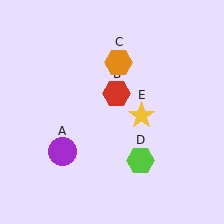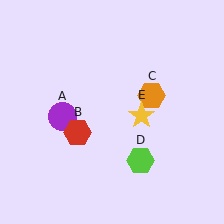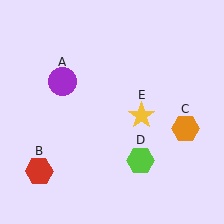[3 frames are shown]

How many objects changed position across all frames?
3 objects changed position: purple circle (object A), red hexagon (object B), orange hexagon (object C).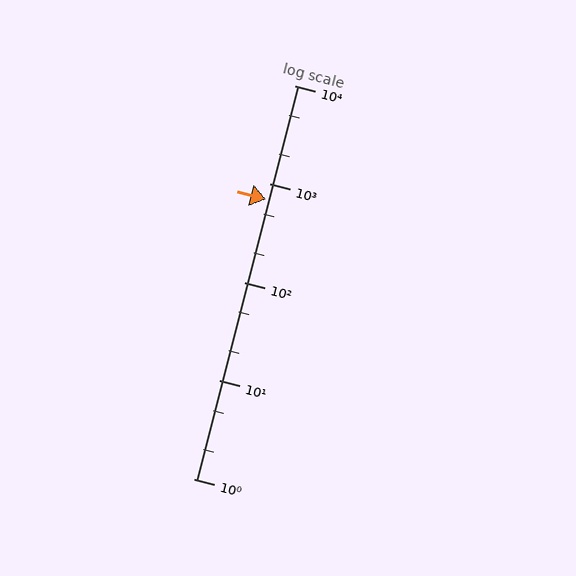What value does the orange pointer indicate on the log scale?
The pointer indicates approximately 690.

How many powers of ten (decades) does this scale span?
The scale spans 4 decades, from 1 to 10000.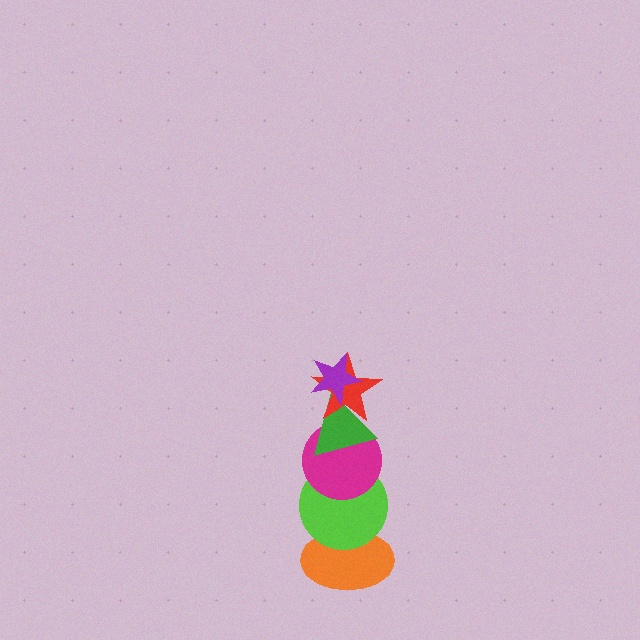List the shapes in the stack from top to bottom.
From top to bottom: the purple star, the red star, the green triangle, the magenta circle, the lime circle, the orange ellipse.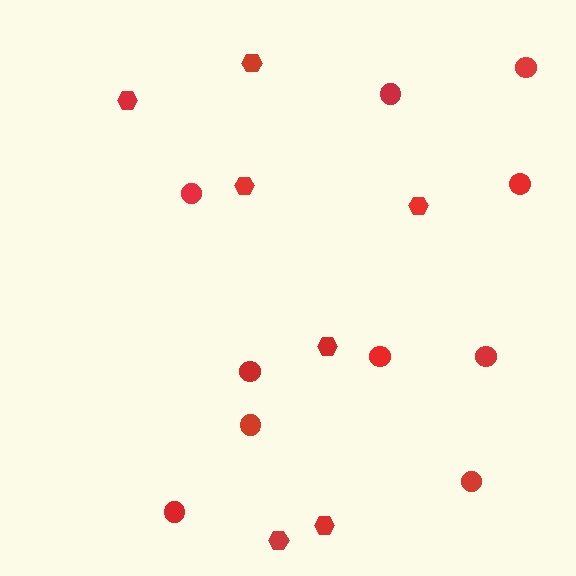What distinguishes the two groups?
There are 2 groups: one group of hexagons (7) and one group of circles (10).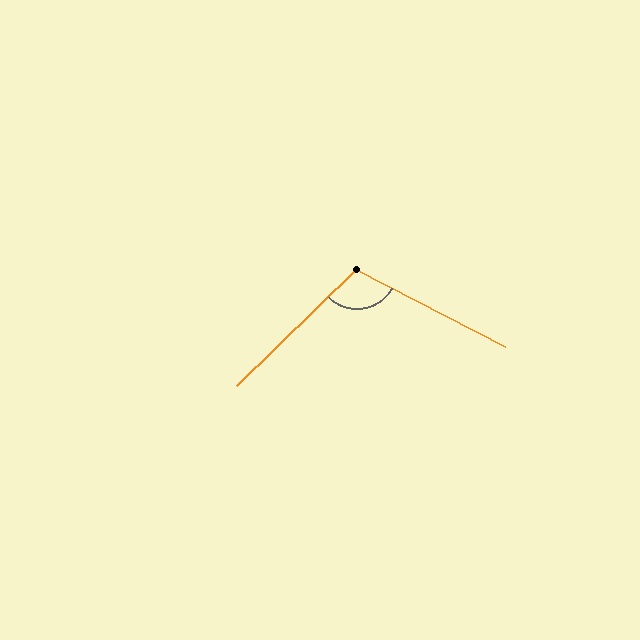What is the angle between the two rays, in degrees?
Approximately 108 degrees.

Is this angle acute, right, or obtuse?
It is obtuse.